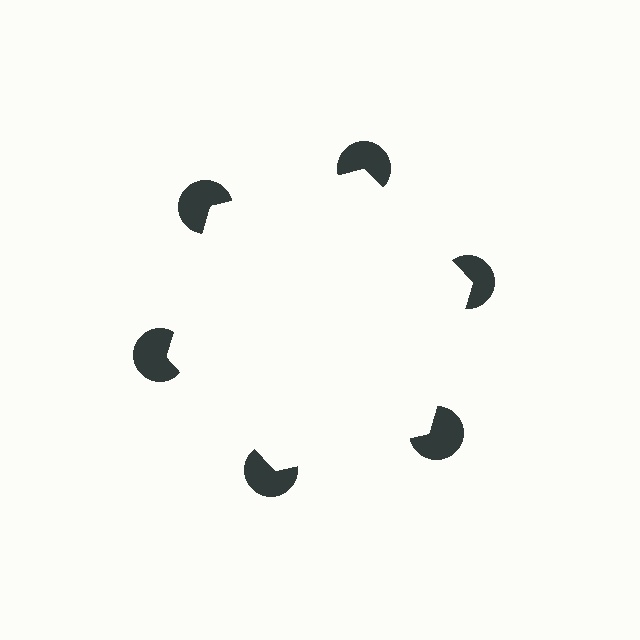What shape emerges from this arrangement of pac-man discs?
An illusory hexagon — its edges are inferred from the aligned wedge cuts in the pac-man discs, not physically drawn.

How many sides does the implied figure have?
6 sides.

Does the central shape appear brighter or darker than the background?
It typically appears slightly brighter than the background, even though no actual brightness change is drawn.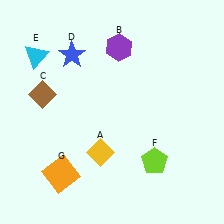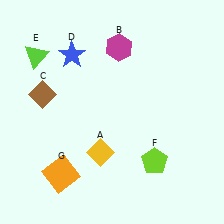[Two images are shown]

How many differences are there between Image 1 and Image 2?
There are 2 differences between the two images.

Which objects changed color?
B changed from purple to magenta. E changed from cyan to lime.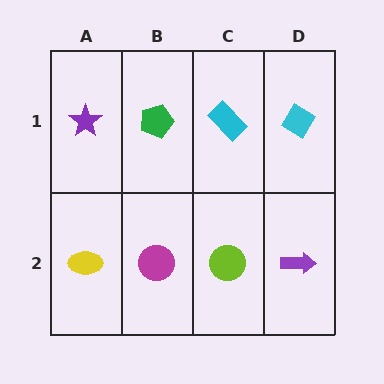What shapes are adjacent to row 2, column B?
A green pentagon (row 1, column B), a yellow ellipse (row 2, column A), a lime circle (row 2, column C).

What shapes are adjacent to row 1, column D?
A purple arrow (row 2, column D), a cyan rectangle (row 1, column C).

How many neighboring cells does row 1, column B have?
3.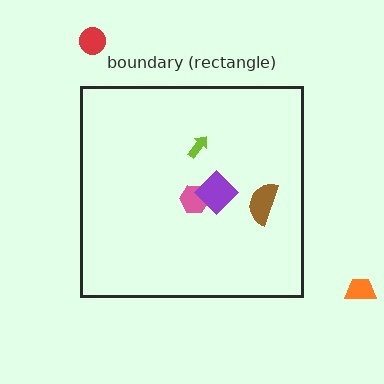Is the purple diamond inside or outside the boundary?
Inside.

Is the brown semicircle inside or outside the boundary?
Inside.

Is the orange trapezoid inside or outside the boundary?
Outside.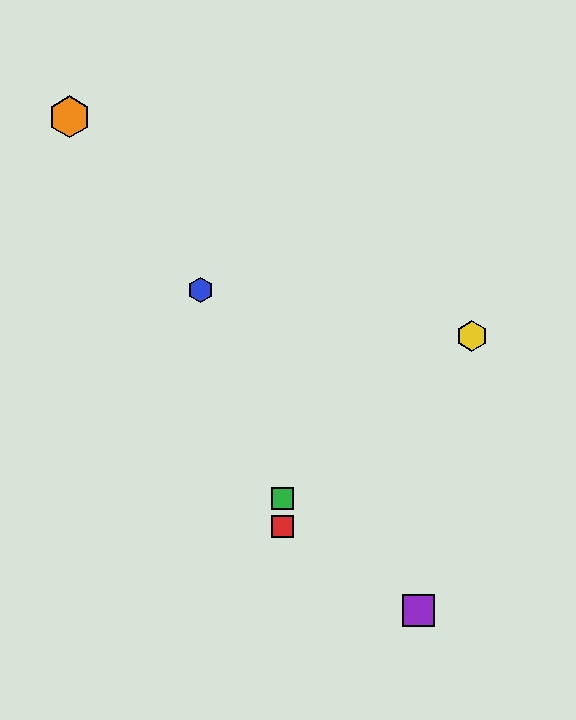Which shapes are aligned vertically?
The red square, the green square are aligned vertically.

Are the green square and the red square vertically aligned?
Yes, both are at x≈282.